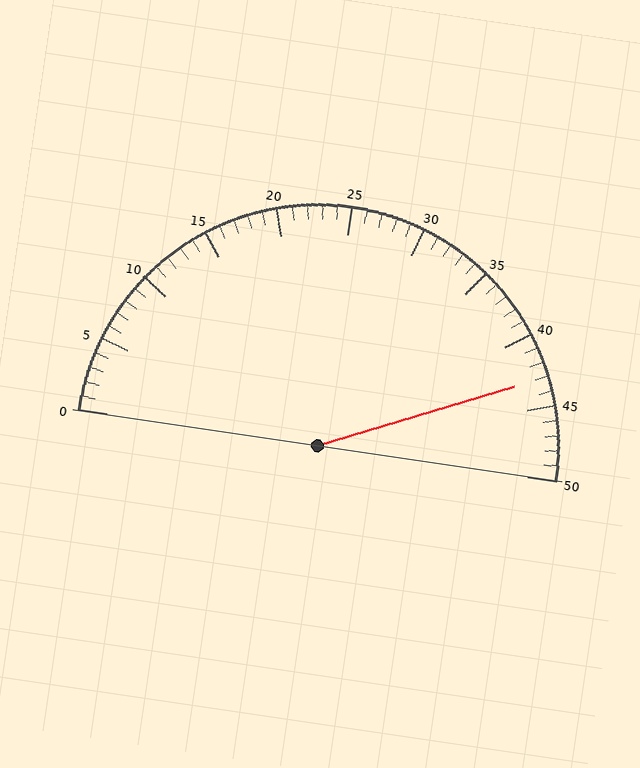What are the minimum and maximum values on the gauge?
The gauge ranges from 0 to 50.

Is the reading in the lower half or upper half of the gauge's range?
The reading is in the upper half of the range (0 to 50).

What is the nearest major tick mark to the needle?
The nearest major tick mark is 45.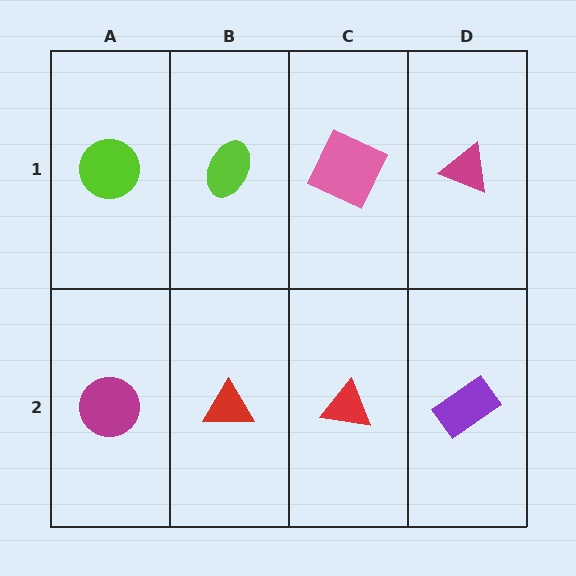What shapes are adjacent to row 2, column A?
A lime circle (row 1, column A), a red triangle (row 2, column B).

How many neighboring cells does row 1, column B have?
3.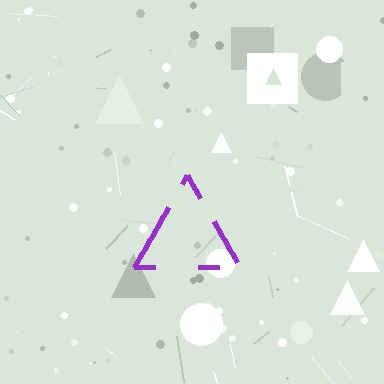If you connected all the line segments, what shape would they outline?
They would outline a triangle.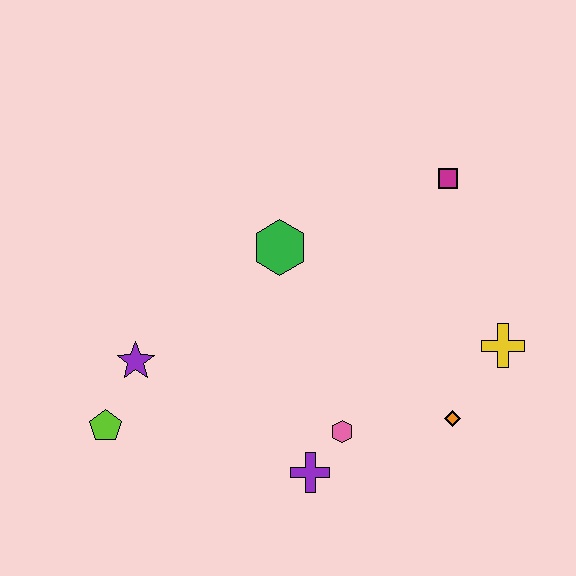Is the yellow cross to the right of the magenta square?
Yes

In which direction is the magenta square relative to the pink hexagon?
The magenta square is above the pink hexagon.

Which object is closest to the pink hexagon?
The purple cross is closest to the pink hexagon.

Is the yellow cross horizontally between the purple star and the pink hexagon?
No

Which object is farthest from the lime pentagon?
The magenta square is farthest from the lime pentagon.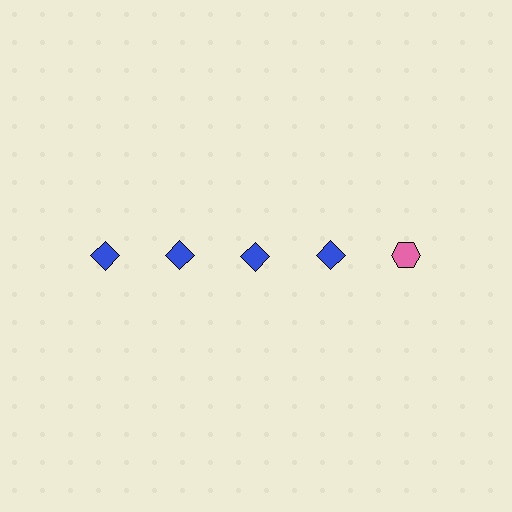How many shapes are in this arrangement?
There are 5 shapes arranged in a grid pattern.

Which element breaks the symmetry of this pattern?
The pink hexagon in the top row, rightmost column breaks the symmetry. All other shapes are blue diamonds.